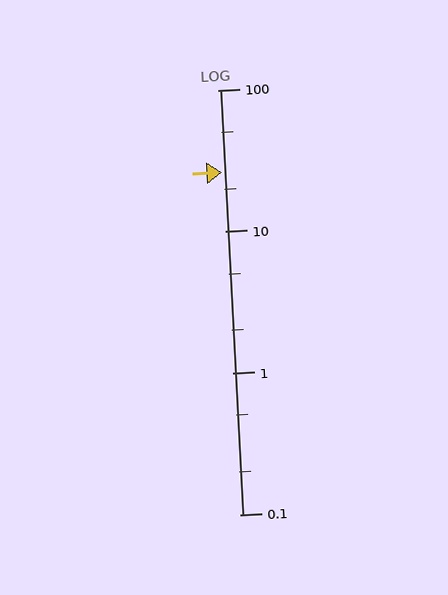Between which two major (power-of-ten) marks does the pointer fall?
The pointer is between 10 and 100.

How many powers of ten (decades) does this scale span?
The scale spans 3 decades, from 0.1 to 100.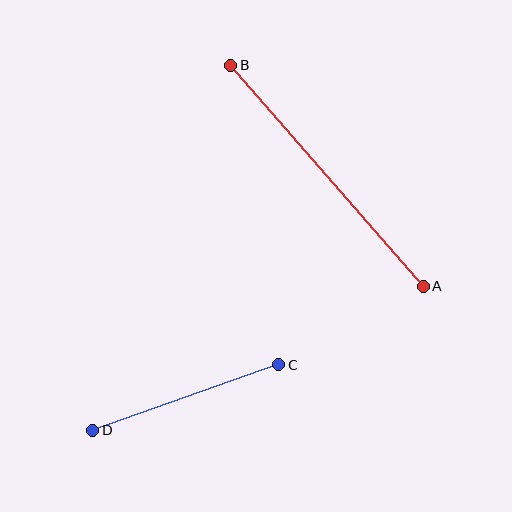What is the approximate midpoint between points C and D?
The midpoint is at approximately (186, 398) pixels.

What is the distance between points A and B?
The distance is approximately 293 pixels.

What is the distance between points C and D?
The distance is approximately 198 pixels.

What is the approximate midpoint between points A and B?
The midpoint is at approximately (327, 176) pixels.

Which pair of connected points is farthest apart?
Points A and B are farthest apart.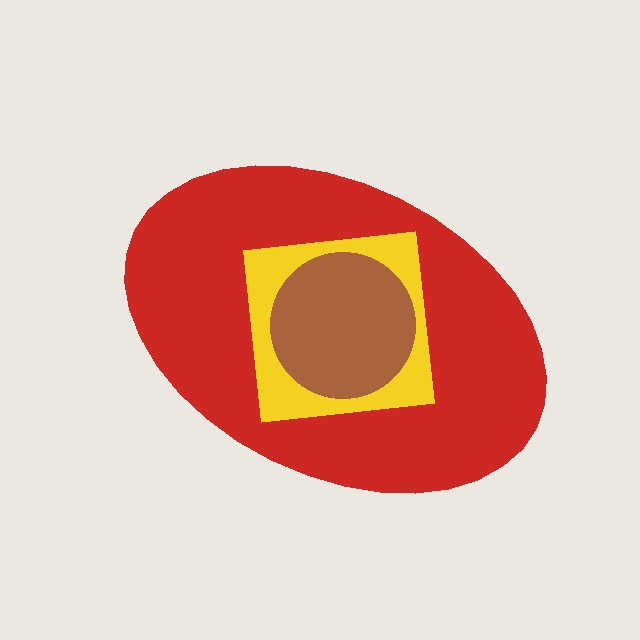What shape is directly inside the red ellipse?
The yellow square.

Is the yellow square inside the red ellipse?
Yes.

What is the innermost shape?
The brown circle.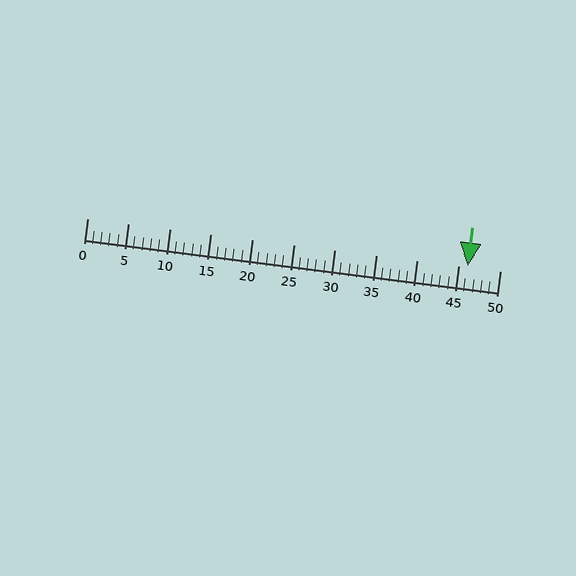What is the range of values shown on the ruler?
The ruler shows values from 0 to 50.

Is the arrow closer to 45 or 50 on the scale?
The arrow is closer to 45.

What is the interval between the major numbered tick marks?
The major tick marks are spaced 5 units apart.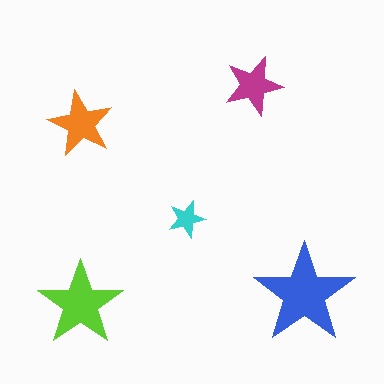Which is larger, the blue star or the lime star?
The blue one.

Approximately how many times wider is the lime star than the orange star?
About 1.5 times wider.